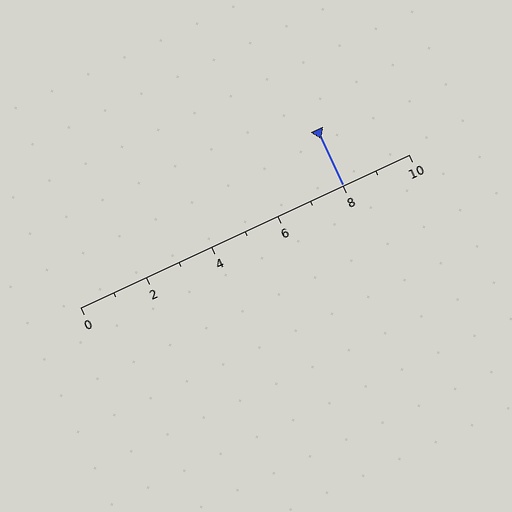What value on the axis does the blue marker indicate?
The marker indicates approximately 8.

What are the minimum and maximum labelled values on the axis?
The axis runs from 0 to 10.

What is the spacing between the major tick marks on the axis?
The major ticks are spaced 2 apart.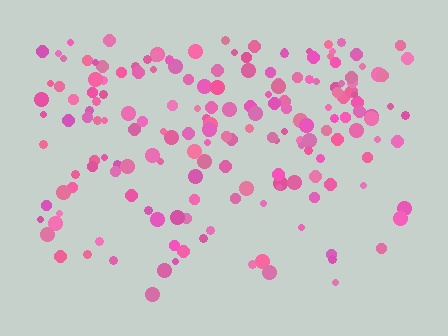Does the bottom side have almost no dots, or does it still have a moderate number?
Still a moderate number, just noticeably fewer than the top.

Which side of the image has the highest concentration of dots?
The top.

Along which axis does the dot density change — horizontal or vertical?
Vertical.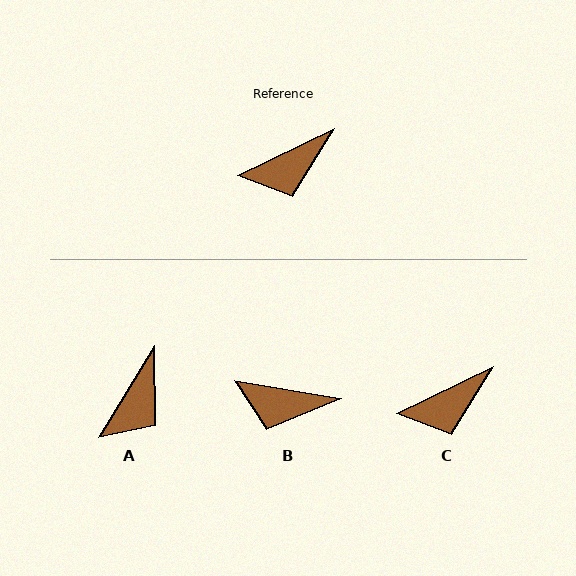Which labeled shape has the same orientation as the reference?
C.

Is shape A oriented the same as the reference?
No, it is off by about 33 degrees.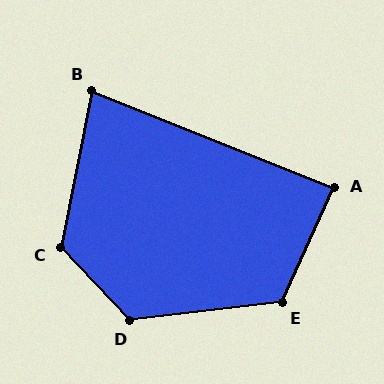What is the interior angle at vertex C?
Approximately 125 degrees (obtuse).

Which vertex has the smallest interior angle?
B, at approximately 80 degrees.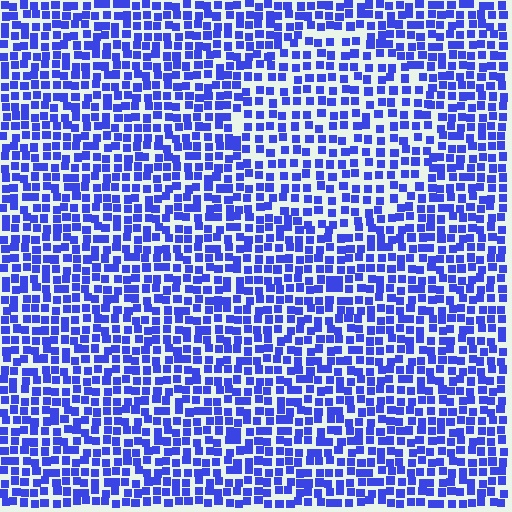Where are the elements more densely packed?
The elements are more densely packed outside the circle boundary.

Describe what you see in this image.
The image contains small blue elements arranged at two different densities. A circle-shaped region is visible where the elements are less densely packed than the surrounding area.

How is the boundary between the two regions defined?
The boundary is defined by a change in element density (approximately 1.4x ratio). All elements are the same color, size, and shape.